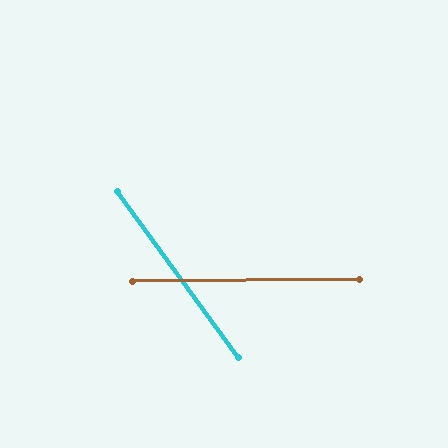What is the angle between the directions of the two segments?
Approximately 54 degrees.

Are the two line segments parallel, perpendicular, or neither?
Neither parallel nor perpendicular — they differ by about 54°.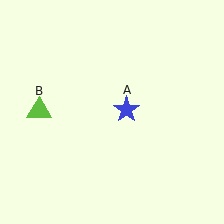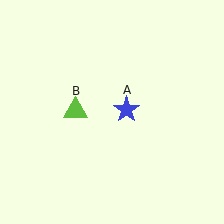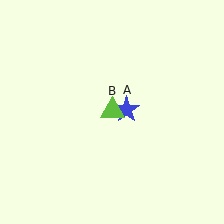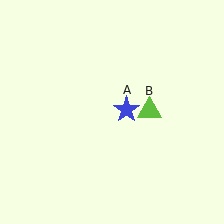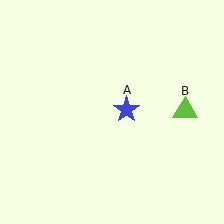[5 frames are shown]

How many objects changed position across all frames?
1 object changed position: lime triangle (object B).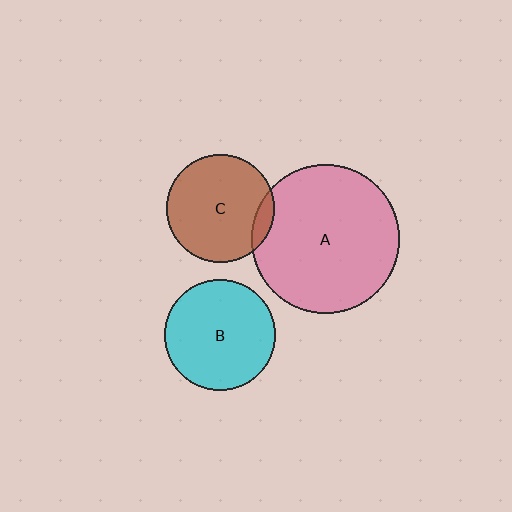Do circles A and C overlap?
Yes.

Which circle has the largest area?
Circle A (pink).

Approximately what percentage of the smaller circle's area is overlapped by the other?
Approximately 10%.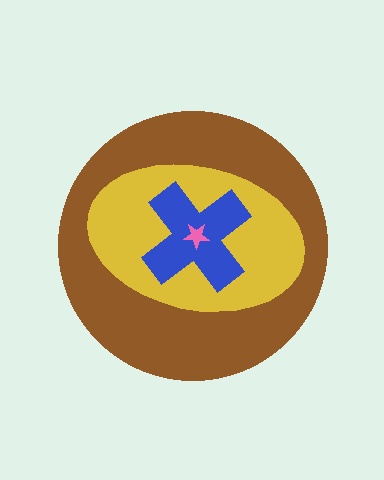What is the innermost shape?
The pink star.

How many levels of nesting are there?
4.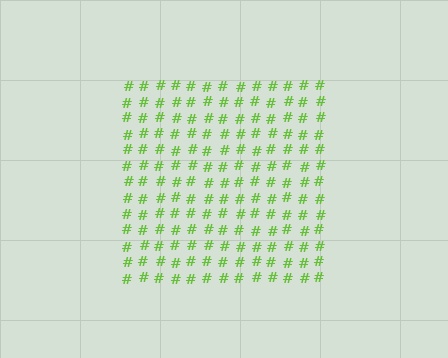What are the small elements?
The small elements are hash symbols.